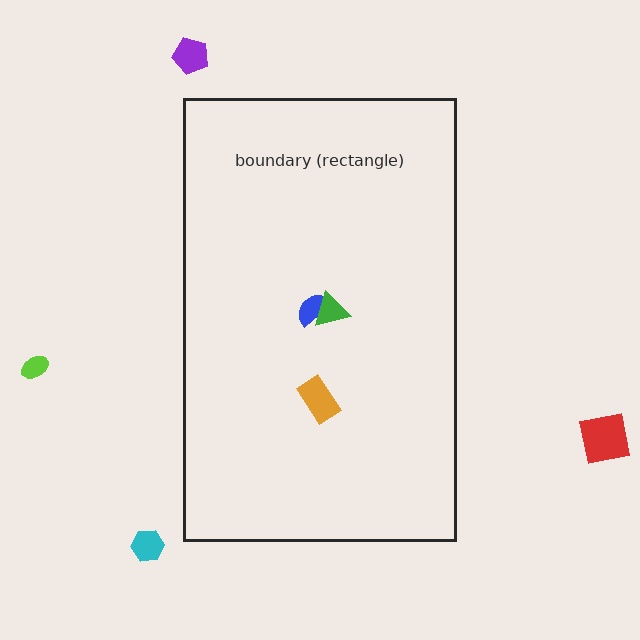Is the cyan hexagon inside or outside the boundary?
Outside.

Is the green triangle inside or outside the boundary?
Inside.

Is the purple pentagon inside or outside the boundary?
Outside.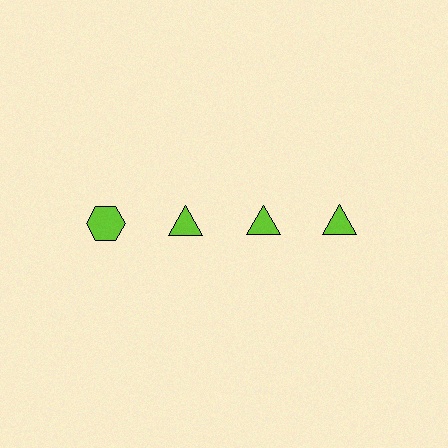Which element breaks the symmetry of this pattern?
The lime hexagon in the top row, leftmost column breaks the symmetry. All other shapes are lime triangles.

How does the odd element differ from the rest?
It has a different shape: hexagon instead of triangle.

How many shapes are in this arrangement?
There are 4 shapes arranged in a grid pattern.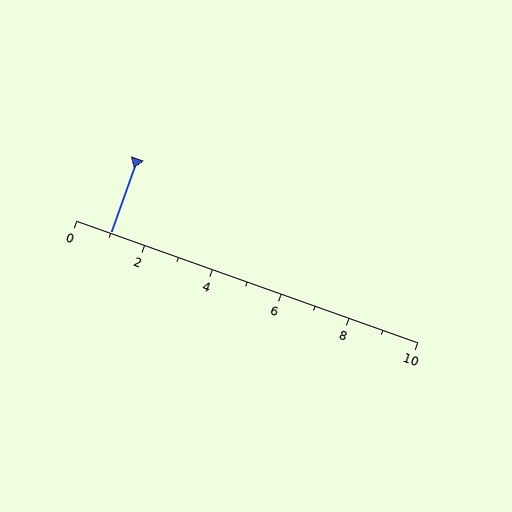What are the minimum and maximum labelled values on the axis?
The axis runs from 0 to 10.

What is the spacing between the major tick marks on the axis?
The major ticks are spaced 2 apart.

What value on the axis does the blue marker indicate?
The marker indicates approximately 1.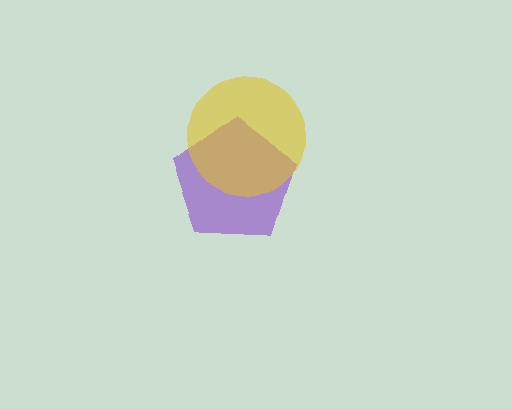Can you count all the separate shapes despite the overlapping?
Yes, there are 2 separate shapes.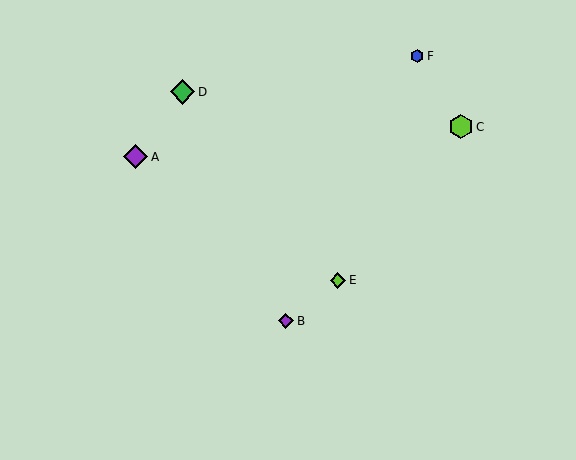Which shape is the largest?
The green diamond (labeled D) is the largest.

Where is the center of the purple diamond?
The center of the purple diamond is at (286, 321).